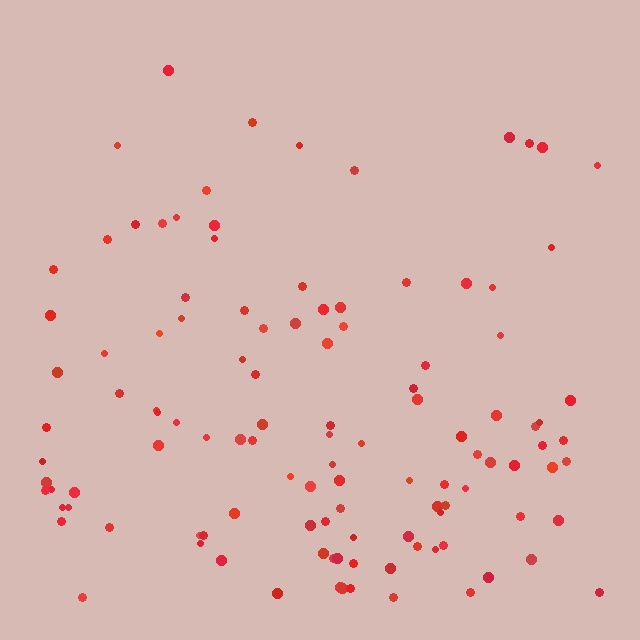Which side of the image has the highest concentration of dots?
The bottom.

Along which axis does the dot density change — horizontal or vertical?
Vertical.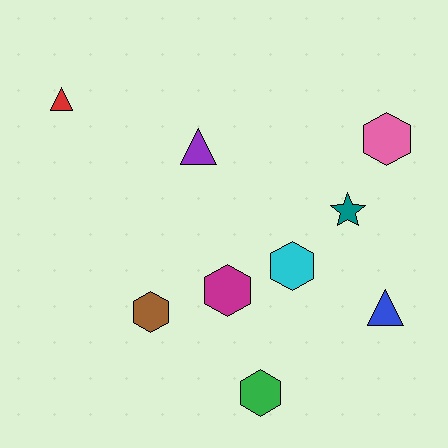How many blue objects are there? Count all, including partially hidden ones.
There is 1 blue object.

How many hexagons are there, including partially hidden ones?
There are 5 hexagons.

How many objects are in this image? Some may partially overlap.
There are 9 objects.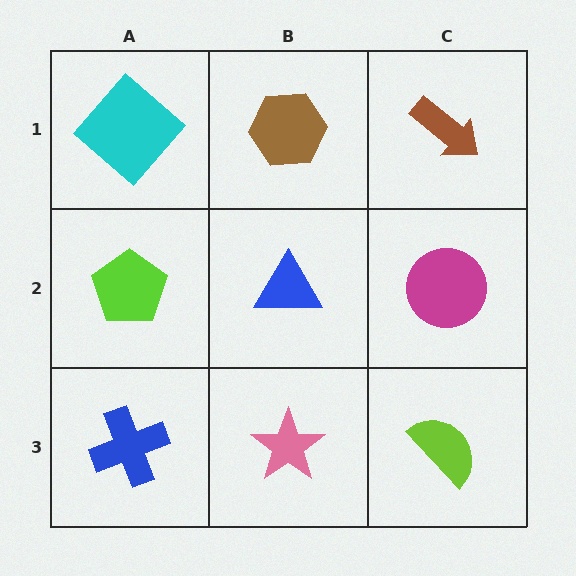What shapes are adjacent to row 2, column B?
A brown hexagon (row 1, column B), a pink star (row 3, column B), a lime pentagon (row 2, column A), a magenta circle (row 2, column C).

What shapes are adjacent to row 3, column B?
A blue triangle (row 2, column B), a blue cross (row 3, column A), a lime semicircle (row 3, column C).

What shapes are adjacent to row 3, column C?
A magenta circle (row 2, column C), a pink star (row 3, column B).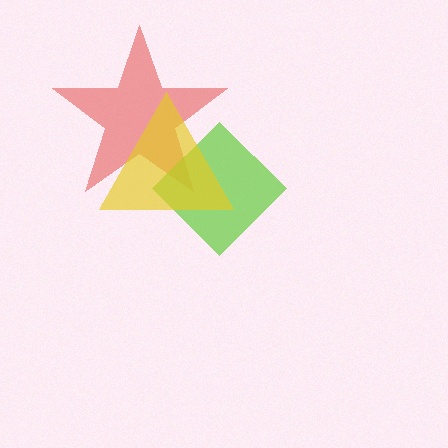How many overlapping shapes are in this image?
There are 3 overlapping shapes in the image.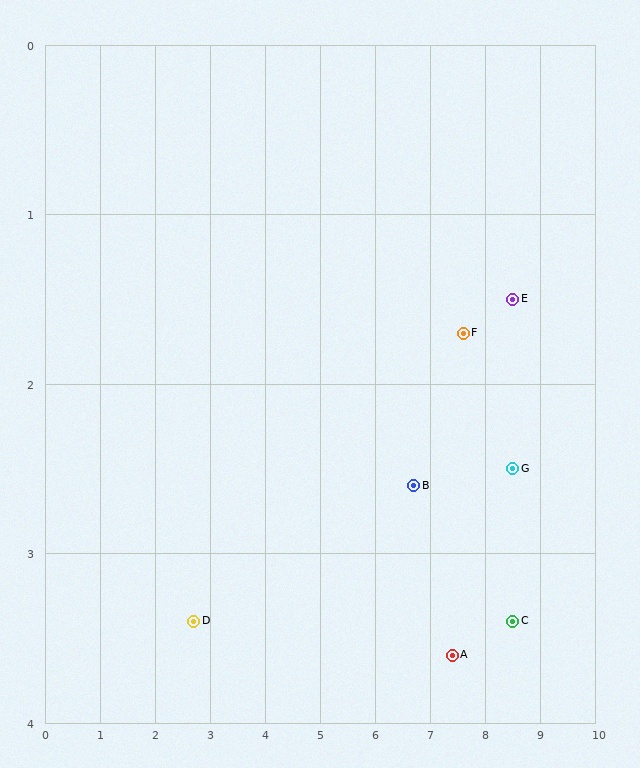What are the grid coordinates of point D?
Point D is at approximately (2.7, 3.4).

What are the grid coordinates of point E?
Point E is at approximately (8.5, 1.5).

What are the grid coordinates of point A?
Point A is at approximately (7.4, 3.6).